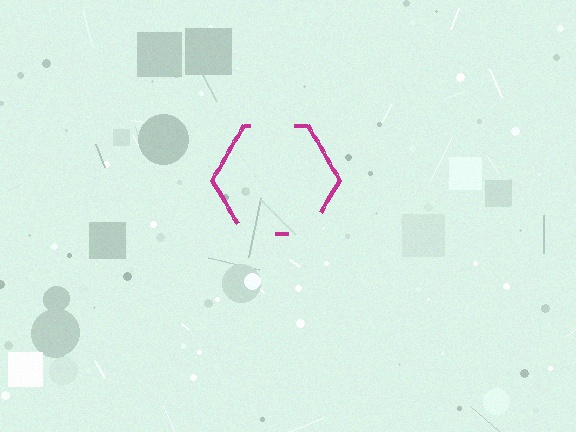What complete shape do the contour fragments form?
The contour fragments form a hexagon.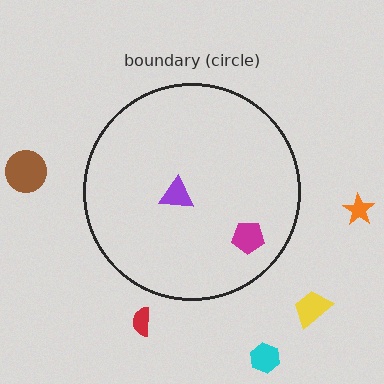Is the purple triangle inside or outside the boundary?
Inside.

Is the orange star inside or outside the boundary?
Outside.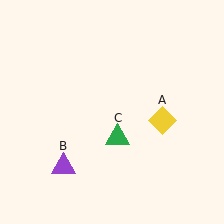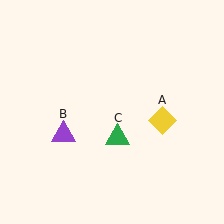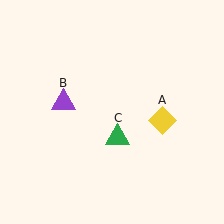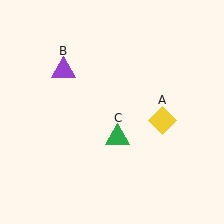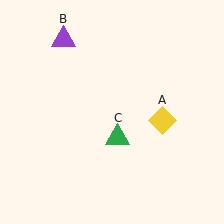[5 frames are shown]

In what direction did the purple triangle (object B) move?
The purple triangle (object B) moved up.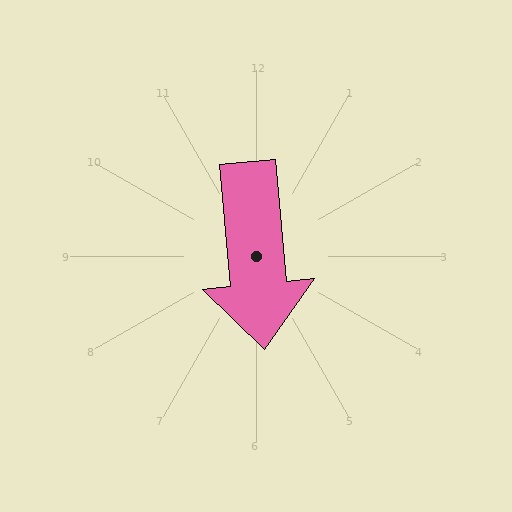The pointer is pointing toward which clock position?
Roughly 6 o'clock.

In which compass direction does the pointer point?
South.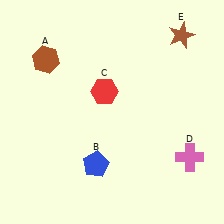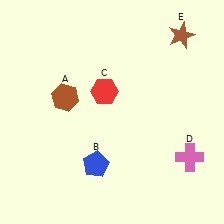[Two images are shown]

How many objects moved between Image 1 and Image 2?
1 object moved between the two images.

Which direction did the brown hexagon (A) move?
The brown hexagon (A) moved down.